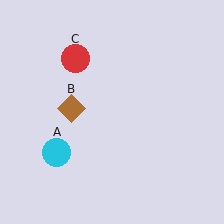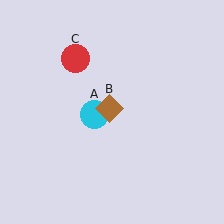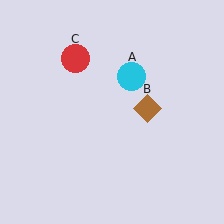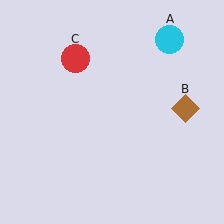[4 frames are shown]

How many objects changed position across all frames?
2 objects changed position: cyan circle (object A), brown diamond (object B).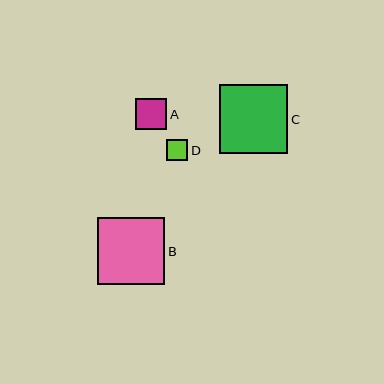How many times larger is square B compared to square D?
Square B is approximately 3.1 times the size of square D.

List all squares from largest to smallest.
From largest to smallest: C, B, A, D.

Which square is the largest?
Square C is the largest with a size of approximately 68 pixels.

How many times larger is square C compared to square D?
Square C is approximately 3.2 times the size of square D.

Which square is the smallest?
Square D is the smallest with a size of approximately 21 pixels.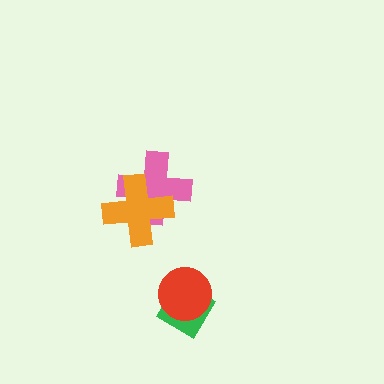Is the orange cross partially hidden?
No, no other shape covers it.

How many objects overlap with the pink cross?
1 object overlaps with the pink cross.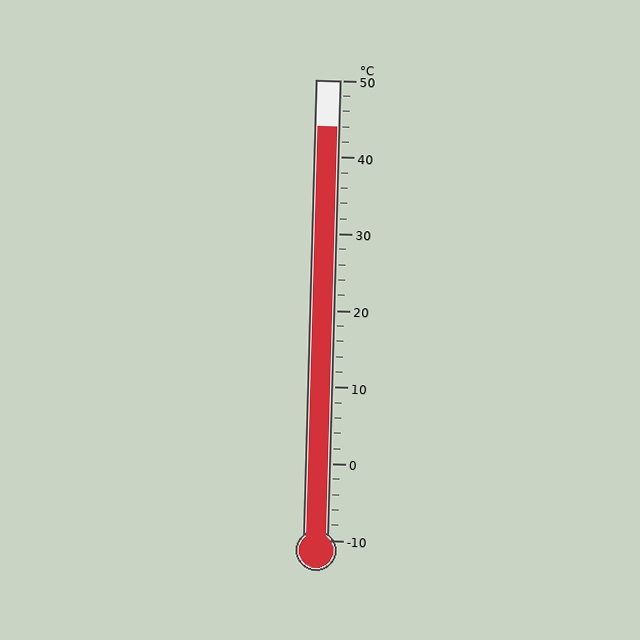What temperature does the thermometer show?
The thermometer shows approximately 44°C.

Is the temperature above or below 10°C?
The temperature is above 10°C.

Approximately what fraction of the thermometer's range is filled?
The thermometer is filled to approximately 90% of its range.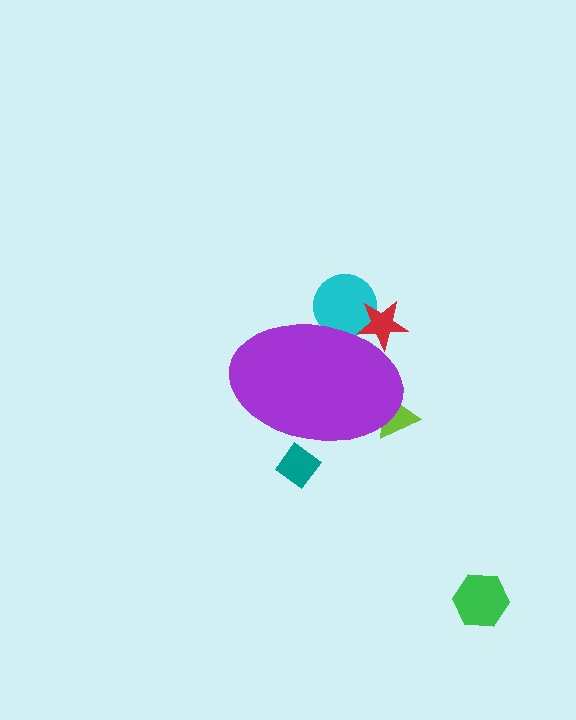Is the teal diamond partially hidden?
Yes, the teal diamond is partially hidden behind the purple ellipse.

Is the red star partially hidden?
Yes, the red star is partially hidden behind the purple ellipse.